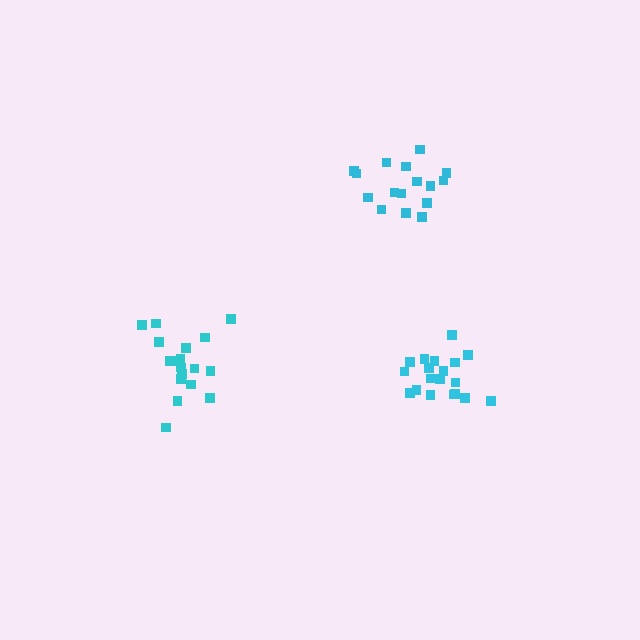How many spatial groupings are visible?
There are 3 spatial groupings.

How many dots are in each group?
Group 1: 16 dots, Group 2: 19 dots, Group 3: 18 dots (53 total).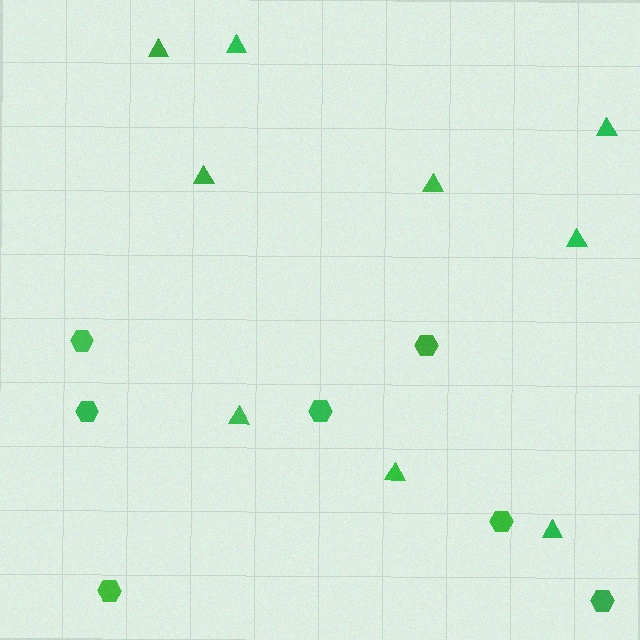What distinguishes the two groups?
There are 2 groups: one group of triangles (9) and one group of hexagons (7).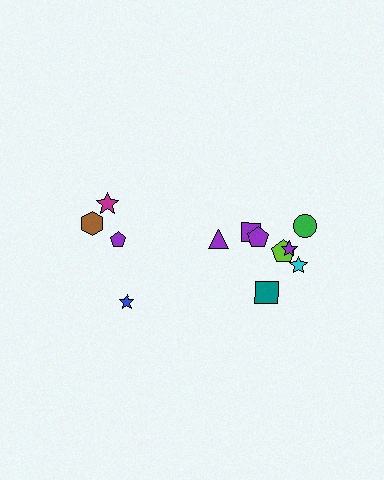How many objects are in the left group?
There are 4 objects.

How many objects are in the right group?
There are 8 objects.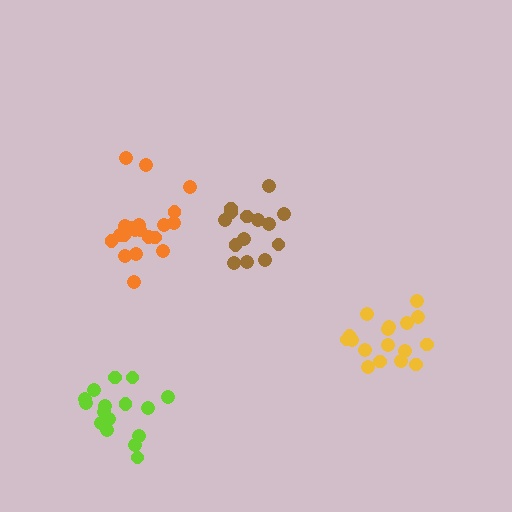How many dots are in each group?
Group 1: 14 dots, Group 2: 17 dots, Group 3: 16 dots, Group 4: 20 dots (67 total).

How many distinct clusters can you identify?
There are 4 distinct clusters.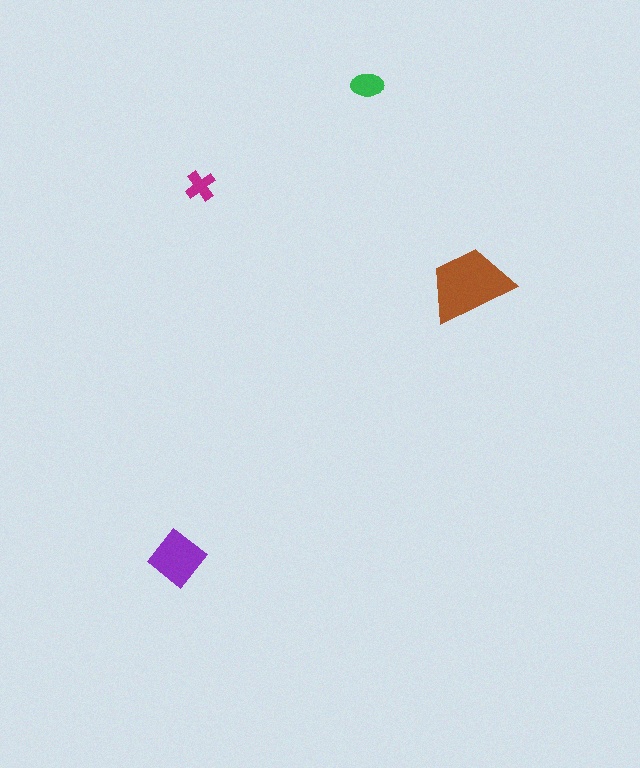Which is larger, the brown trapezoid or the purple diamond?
The brown trapezoid.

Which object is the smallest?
The magenta cross.